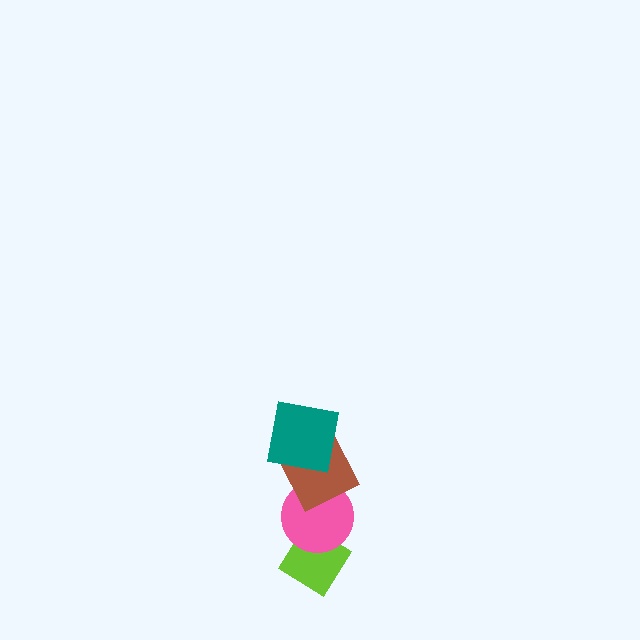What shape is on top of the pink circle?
The brown square is on top of the pink circle.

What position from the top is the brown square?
The brown square is 2nd from the top.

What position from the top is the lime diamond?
The lime diamond is 4th from the top.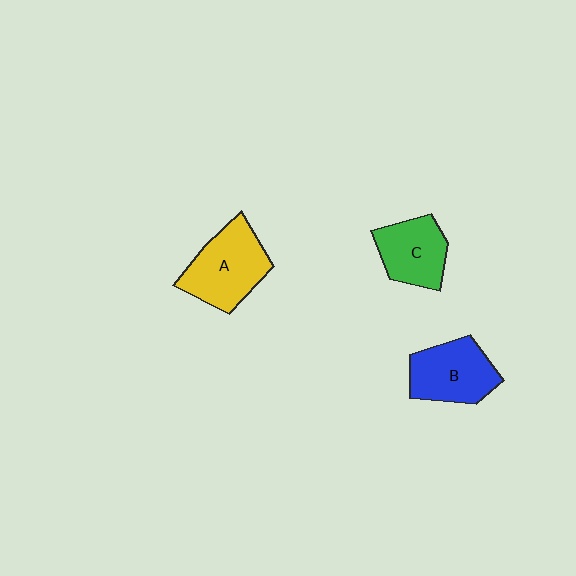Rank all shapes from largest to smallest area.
From largest to smallest: A (yellow), B (blue), C (green).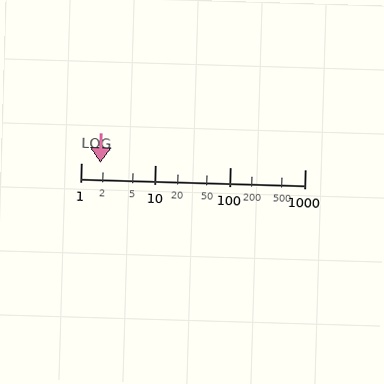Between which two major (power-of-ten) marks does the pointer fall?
The pointer is between 1 and 10.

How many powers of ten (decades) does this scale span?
The scale spans 3 decades, from 1 to 1000.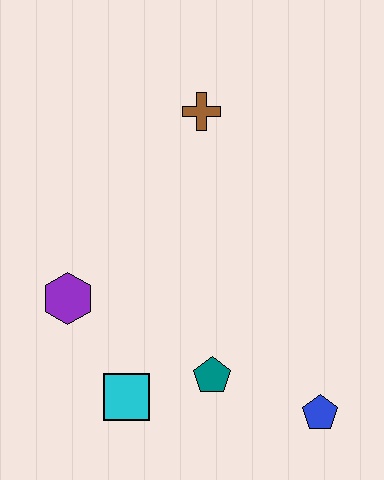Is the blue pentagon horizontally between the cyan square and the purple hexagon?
No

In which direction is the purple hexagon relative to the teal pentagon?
The purple hexagon is to the left of the teal pentagon.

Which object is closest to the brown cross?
The purple hexagon is closest to the brown cross.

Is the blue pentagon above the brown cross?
No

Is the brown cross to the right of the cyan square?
Yes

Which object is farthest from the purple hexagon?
The blue pentagon is farthest from the purple hexagon.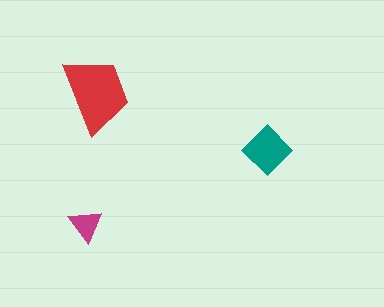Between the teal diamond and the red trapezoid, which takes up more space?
The red trapezoid.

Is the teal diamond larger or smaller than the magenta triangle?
Larger.